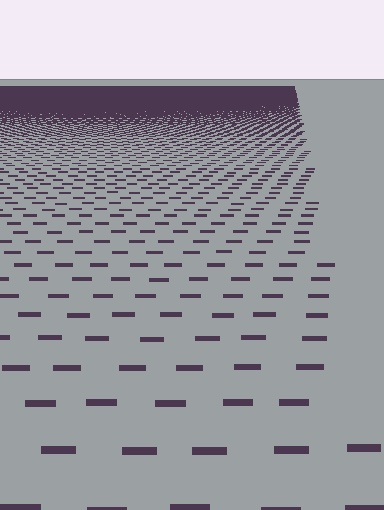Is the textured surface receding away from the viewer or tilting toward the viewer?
The surface is receding away from the viewer. Texture elements get smaller and denser toward the top.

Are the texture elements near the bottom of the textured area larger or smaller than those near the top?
Larger. Near the bottom, elements are closer to the viewer and appear at a bigger on-screen size.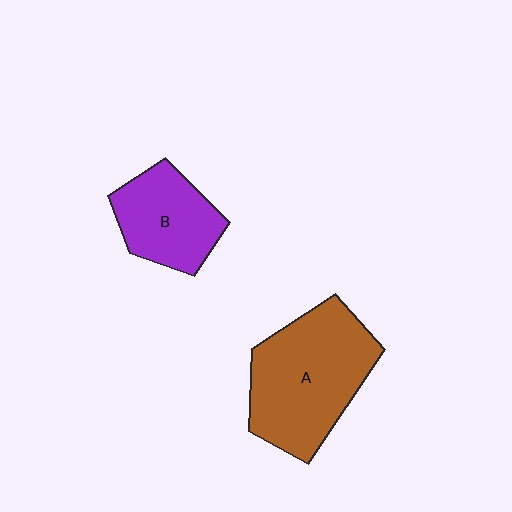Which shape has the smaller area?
Shape B (purple).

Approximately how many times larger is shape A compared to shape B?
Approximately 1.6 times.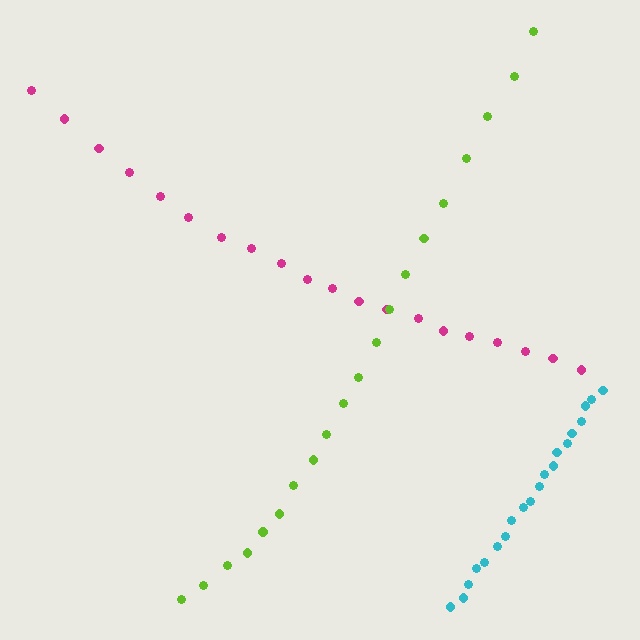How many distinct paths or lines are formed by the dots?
There are 3 distinct paths.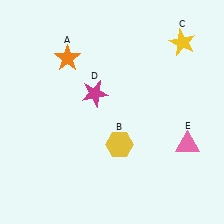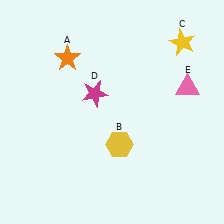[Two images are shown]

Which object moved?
The pink triangle (E) moved up.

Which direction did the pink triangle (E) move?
The pink triangle (E) moved up.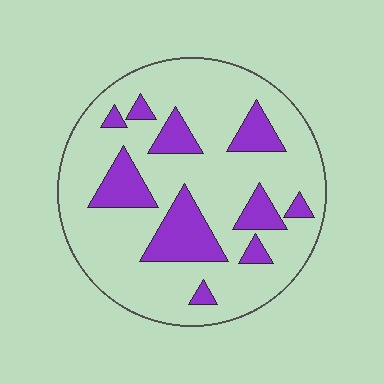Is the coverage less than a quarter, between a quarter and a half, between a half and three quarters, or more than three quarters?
Less than a quarter.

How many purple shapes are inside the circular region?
10.